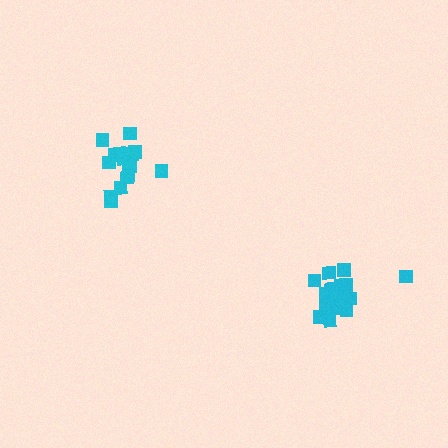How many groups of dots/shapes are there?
There are 2 groups.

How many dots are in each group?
Group 1: 18 dots, Group 2: 17 dots (35 total).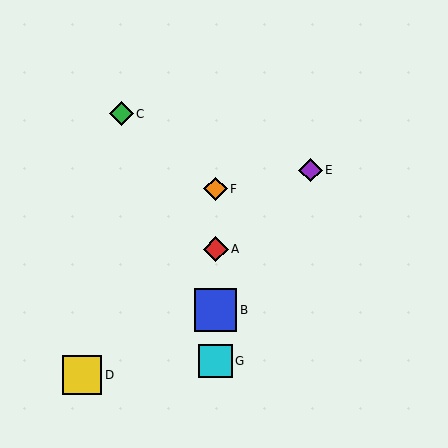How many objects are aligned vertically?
4 objects (A, B, F, G) are aligned vertically.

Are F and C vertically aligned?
No, F is at x≈216 and C is at x≈122.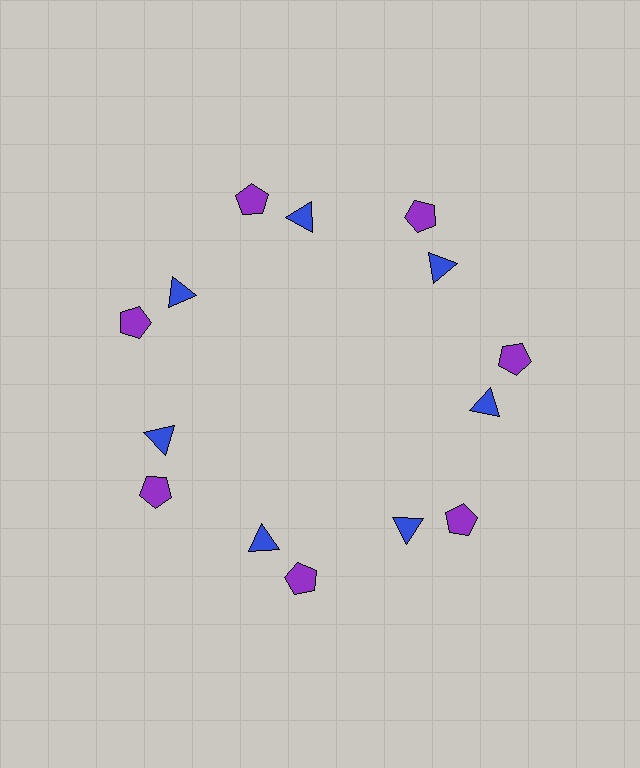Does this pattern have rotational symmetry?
Yes, this pattern has 7-fold rotational symmetry. It looks the same after rotating 51 degrees around the center.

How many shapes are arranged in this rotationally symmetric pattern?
There are 14 shapes, arranged in 7 groups of 2.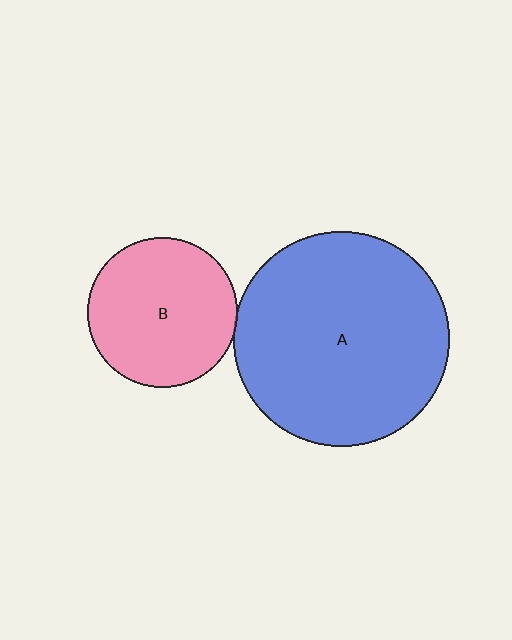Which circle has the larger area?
Circle A (blue).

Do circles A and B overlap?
Yes.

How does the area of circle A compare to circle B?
Approximately 2.1 times.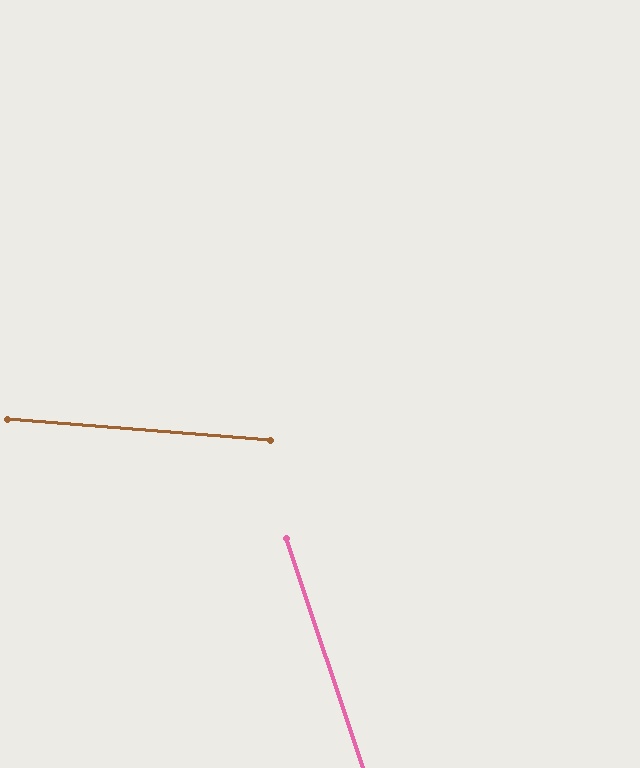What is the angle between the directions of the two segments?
Approximately 67 degrees.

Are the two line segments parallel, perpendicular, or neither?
Neither parallel nor perpendicular — they differ by about 67°.